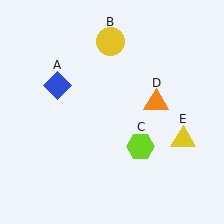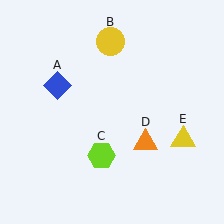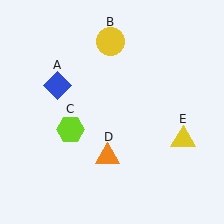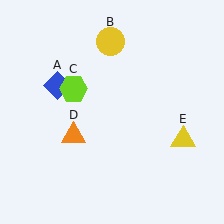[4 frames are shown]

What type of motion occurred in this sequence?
The lime hexagon (object C), orange triangle (object D) rotated clockwise around the center of the scene.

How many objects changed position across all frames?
2 objects changed position: lime hexagon (object C), orange triangle (object D).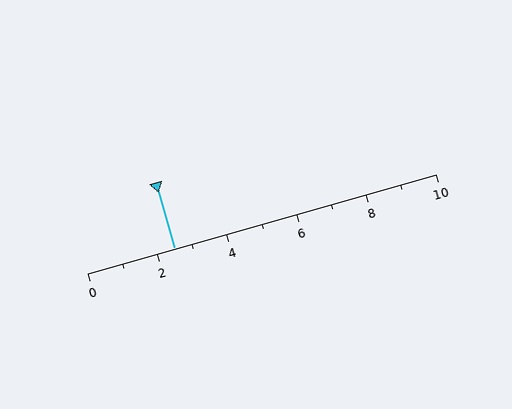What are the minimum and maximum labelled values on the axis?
The axis runs from 0 to 10.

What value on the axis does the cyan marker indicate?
The marker indicates approximately 2.5.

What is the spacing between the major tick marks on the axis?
The major ticks are spaced 2 apart.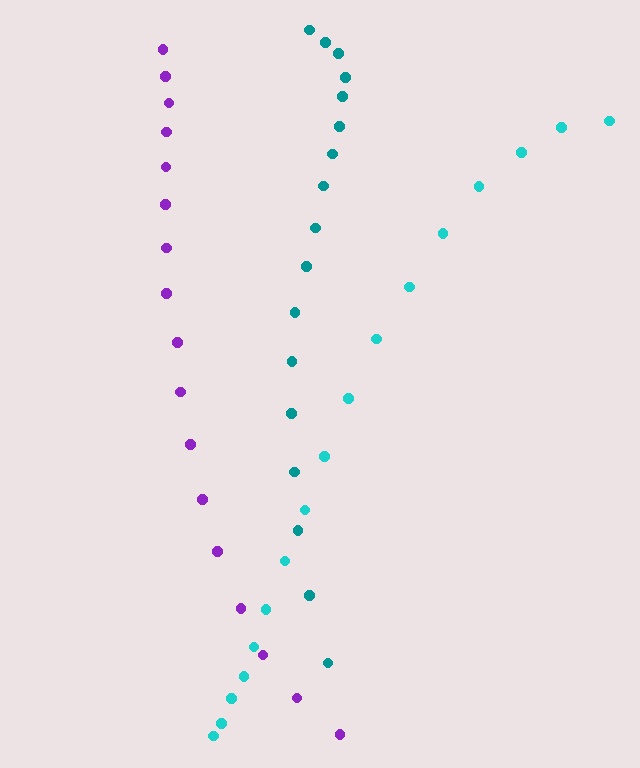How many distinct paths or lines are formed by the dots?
There are 3 distinct paths.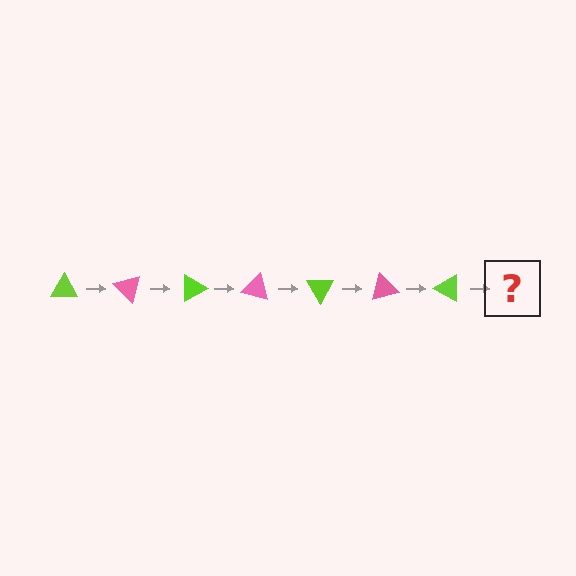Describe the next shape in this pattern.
It should be a pink triangle, rotated 315 degrees from the start.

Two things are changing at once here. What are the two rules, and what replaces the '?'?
The two rules are that it rotates 45 degrees each step and the color cycles through lime and pink. The '?' should be a pink triangle, rotated 315 degrees from the start.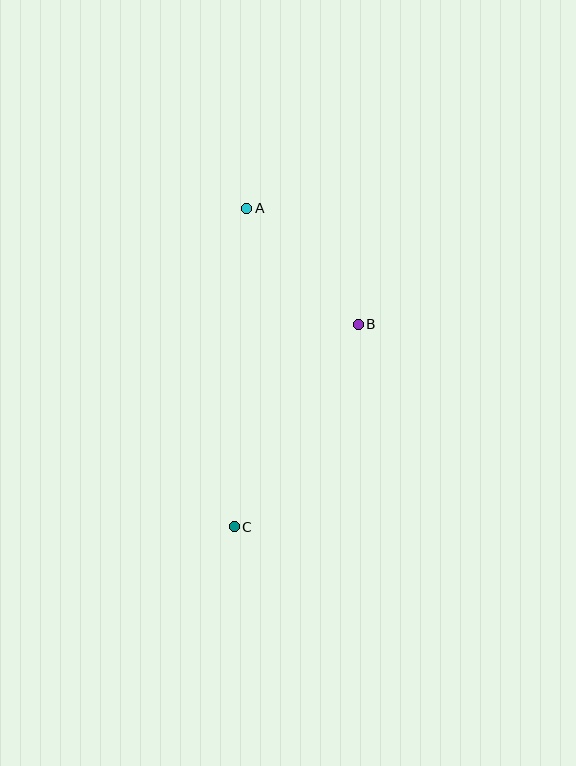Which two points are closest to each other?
Points A and B are closest to each other.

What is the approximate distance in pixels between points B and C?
The distance between B and C is approximately 238 pixels.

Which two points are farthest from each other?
Points A and C are farthest from each other.